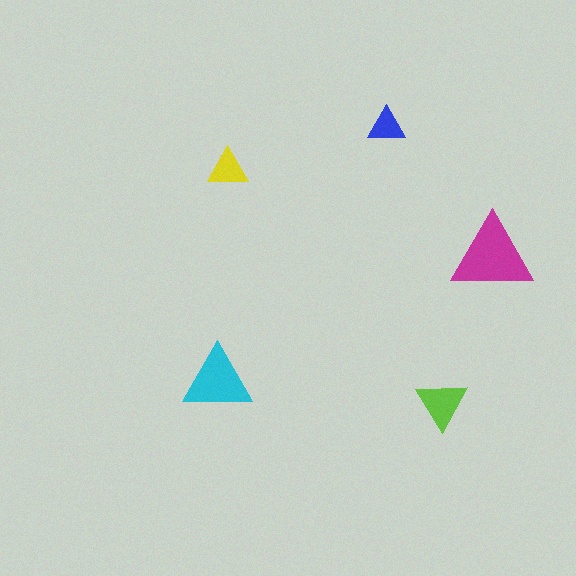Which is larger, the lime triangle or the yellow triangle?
The lime one.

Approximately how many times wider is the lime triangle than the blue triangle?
About 1.5 times wider.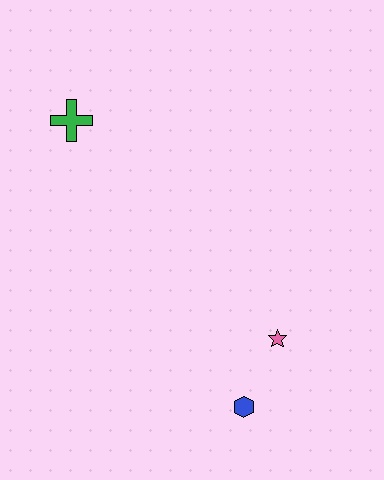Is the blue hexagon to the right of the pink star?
No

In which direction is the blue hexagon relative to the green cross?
The blue hexagon is below the green cross.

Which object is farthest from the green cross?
The blue hexagon is farthest from the green cross.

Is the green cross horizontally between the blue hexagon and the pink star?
No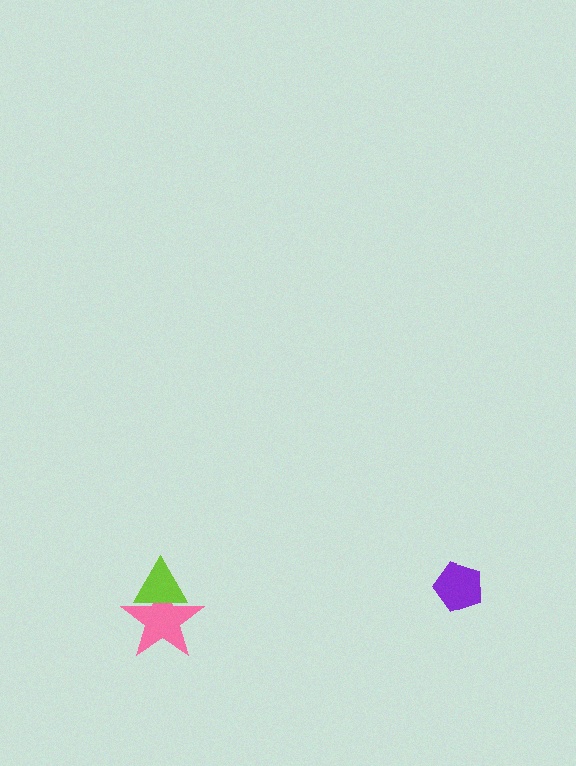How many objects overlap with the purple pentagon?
0 objects overlap with the purple pentagon.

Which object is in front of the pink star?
The lime triangle is in front of the pink star.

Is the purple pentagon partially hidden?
No, no other shape covers it.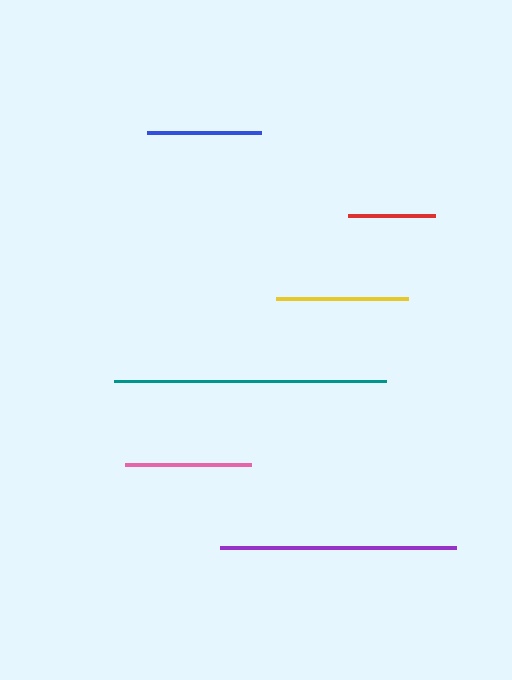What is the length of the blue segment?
The blue segment is approximately 114 pixels long.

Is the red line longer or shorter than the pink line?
The pink line is longer than the red line.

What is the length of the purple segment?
The purple segment is approximately 236 pixels long.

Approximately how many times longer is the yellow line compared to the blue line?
The yellow line is approximately 1.2 times the length of the blue line.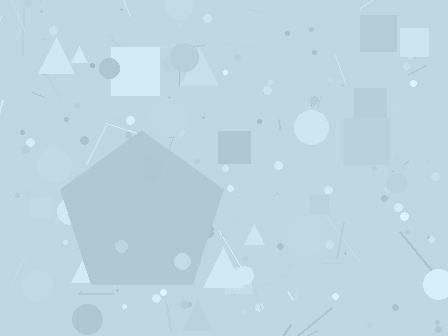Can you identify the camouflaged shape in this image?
The camouflaged shape is a pentagon.